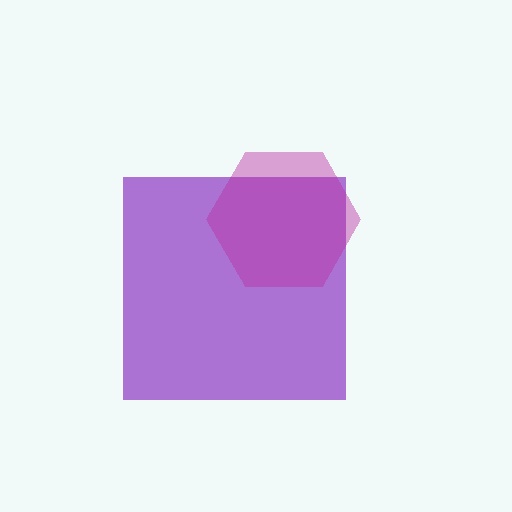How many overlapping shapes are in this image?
There are 2 overlapping shapes in the image.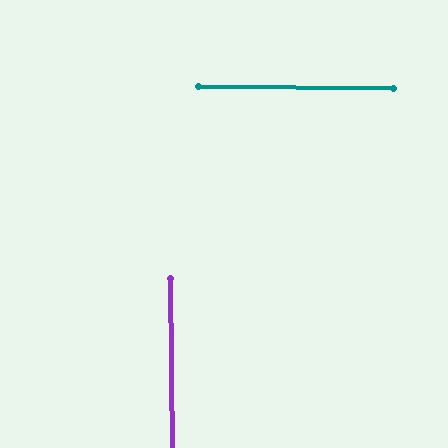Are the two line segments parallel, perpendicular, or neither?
Perpendicular — they meet at approximately 89°.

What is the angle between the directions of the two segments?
Approximately 89 degrees.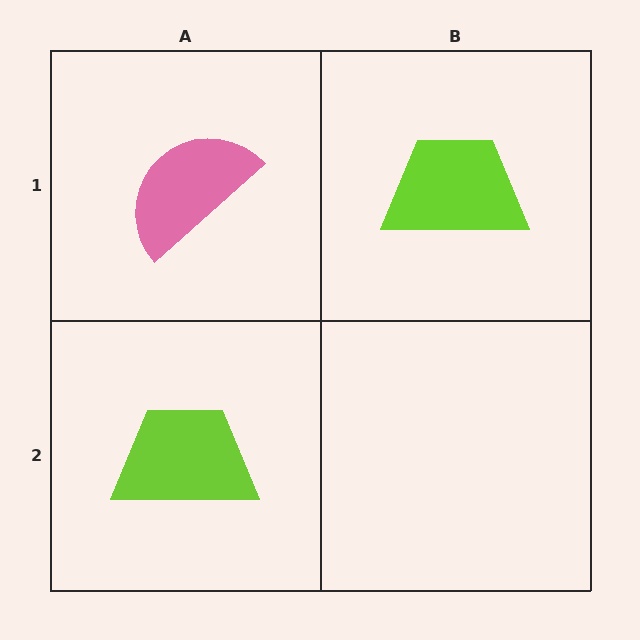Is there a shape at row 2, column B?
No, that cell is empty.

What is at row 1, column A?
A pink semicircle.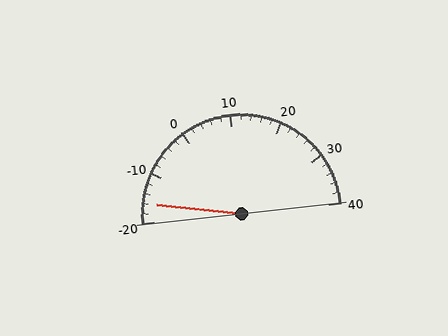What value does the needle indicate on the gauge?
The needle indicates approximately -16.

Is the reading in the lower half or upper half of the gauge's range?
The reading is in the lower half of the range (-20 to 40).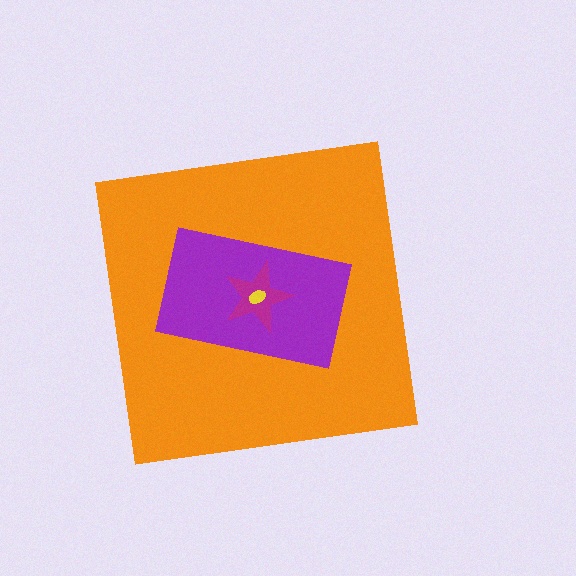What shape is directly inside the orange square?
The purple rectangle.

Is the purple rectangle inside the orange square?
Yes.